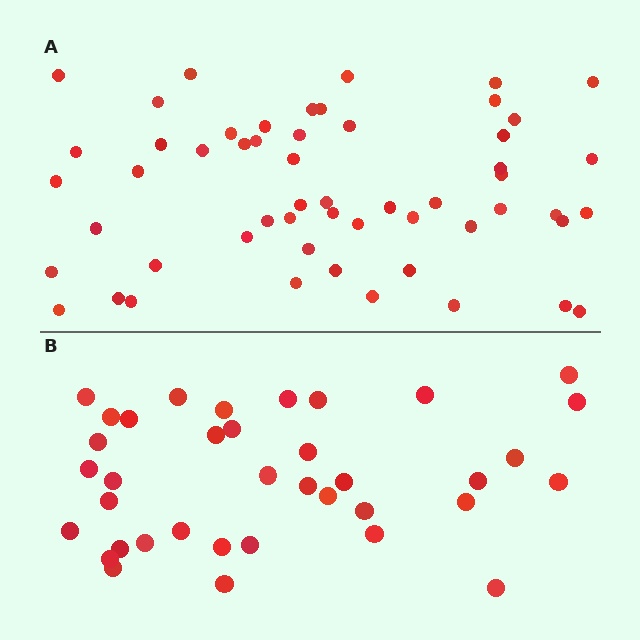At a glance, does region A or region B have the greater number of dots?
Region A (the top region) has more dots.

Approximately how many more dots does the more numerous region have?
Region A has approximately 20 more dots than region B.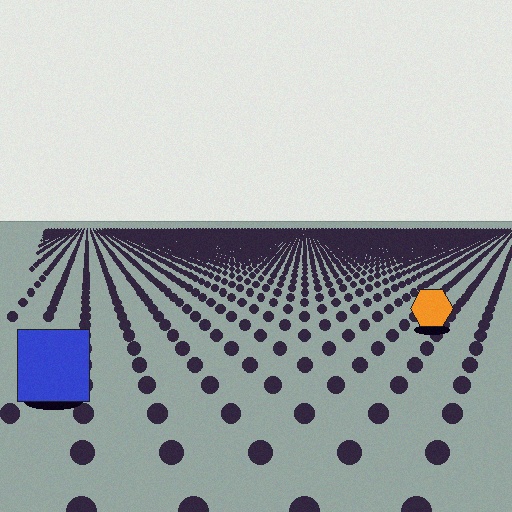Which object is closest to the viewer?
The blue square is closest. The texture marks near it are larger and more spread out.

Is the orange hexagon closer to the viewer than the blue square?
No. The blue square is closer — you can tell from the texture gradient: the ground texture is coarser near it.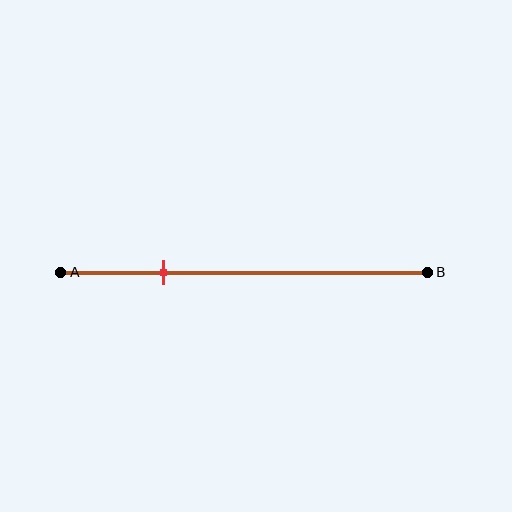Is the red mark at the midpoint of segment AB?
No, the mark is at about 30% from A, not at the 50% midpoint.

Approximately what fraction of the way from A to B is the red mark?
The red mark is approximately 30% of the way from A to B.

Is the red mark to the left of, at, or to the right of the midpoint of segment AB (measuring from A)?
The red mark is to the left of the midpoint of segment AB.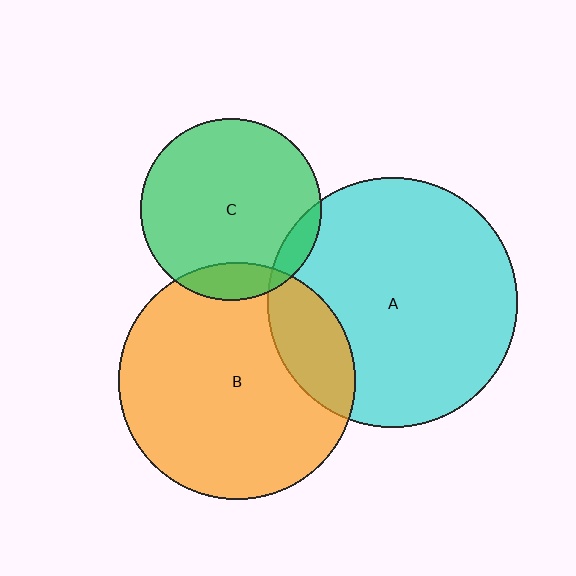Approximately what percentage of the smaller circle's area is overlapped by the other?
Approximately 20%.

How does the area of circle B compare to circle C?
Approximately 1.7 times.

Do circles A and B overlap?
Yes.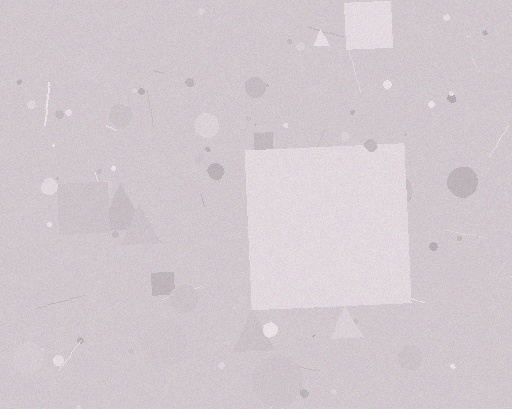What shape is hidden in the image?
A square is hidden in the image.